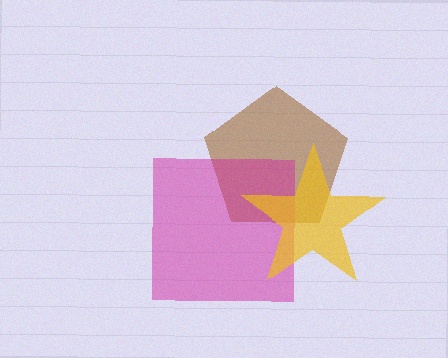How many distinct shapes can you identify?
There are 3 distinct shapes: a brown pentagon, a magenta square, a yellow star.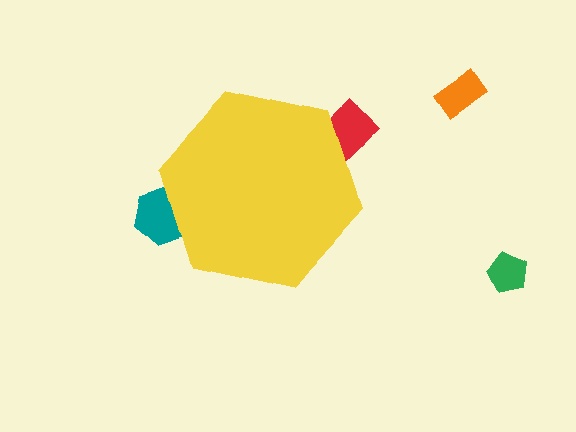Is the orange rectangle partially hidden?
No, the orange rectangle is fully visible.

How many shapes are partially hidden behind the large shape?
2 shapes are partially hidden.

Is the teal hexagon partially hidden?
Yes, the teal hexagon is partially hidden behind the yellow hexagon.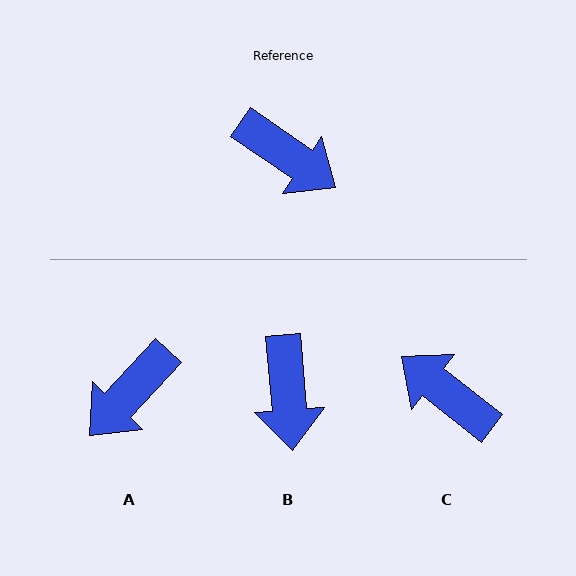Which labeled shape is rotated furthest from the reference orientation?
C, about 176 degrees away.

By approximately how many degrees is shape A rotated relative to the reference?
Approximately 98 degrees clockwise.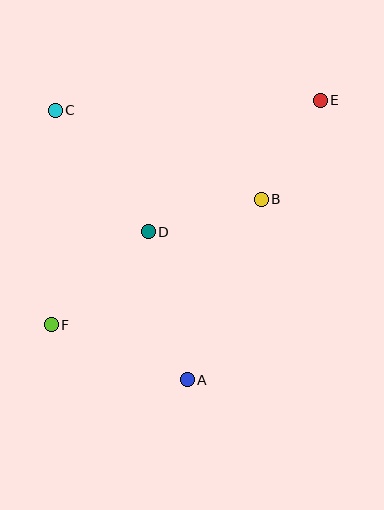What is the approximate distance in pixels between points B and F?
The distance between B and F is approximately 245 pixels.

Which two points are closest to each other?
Points B and E are closest to each other.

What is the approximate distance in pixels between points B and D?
The distance between B and D is approximately 118 pixels.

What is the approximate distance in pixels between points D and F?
The distance between D and F is approximately 134 pixels.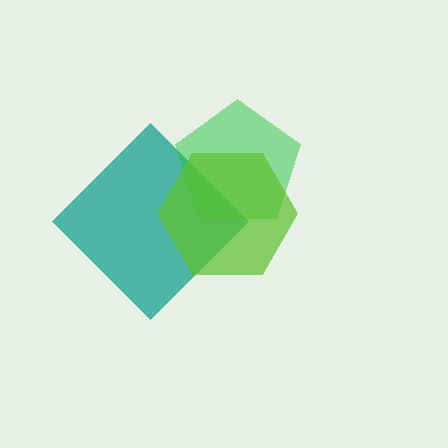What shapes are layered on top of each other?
The layered shapes are: a teal diamond, a green pentagon, a lime hexagon.